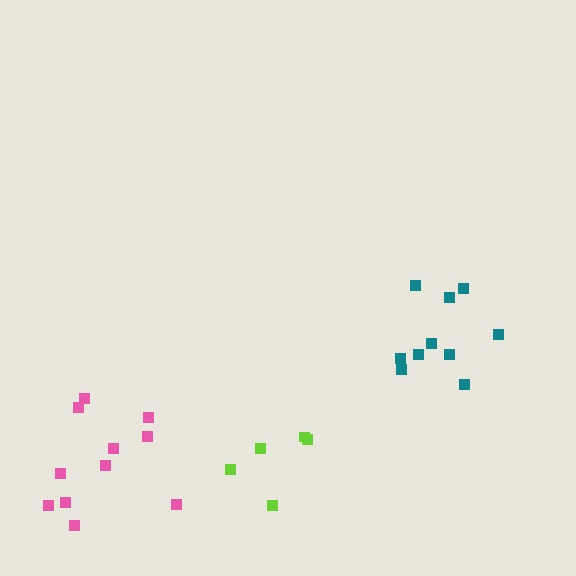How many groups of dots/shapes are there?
There are 3 groups.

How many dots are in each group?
Group 1: 5 dots, Group 2: 10 dots, Group 3: 11 dots (26 total).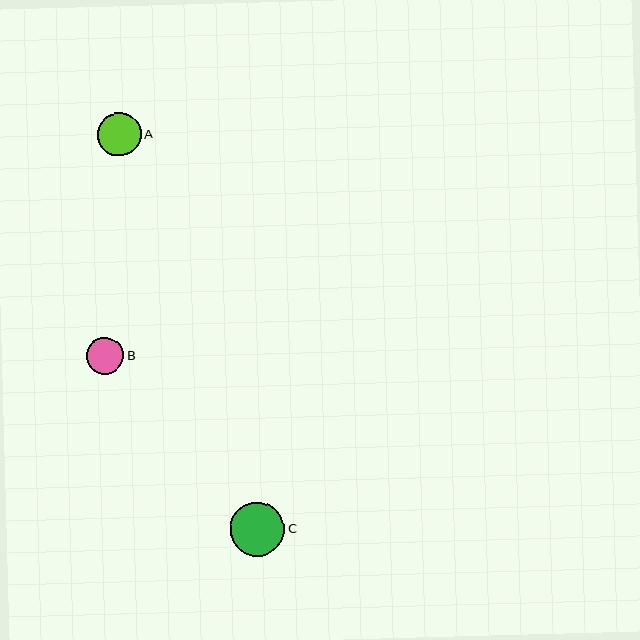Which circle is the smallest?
Circle B is the smallest with a size of approximately 37 pixels.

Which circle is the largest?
Circle C is the largest with a size of approximately 54 pixels.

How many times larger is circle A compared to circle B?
Circle A is approximately 1.2 times the size of circle B.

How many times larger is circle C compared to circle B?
Circle C is approximately 1.5 times the size of circle B.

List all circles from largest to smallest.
From largest to smallest: C, A, B.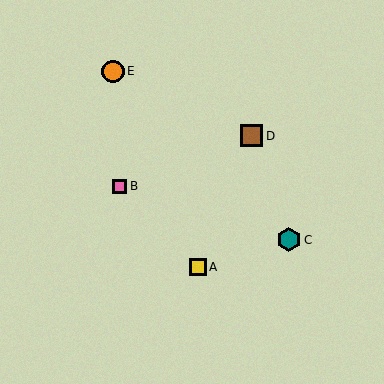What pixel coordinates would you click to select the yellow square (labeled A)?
Click at (198, 267) to select the yellow square A.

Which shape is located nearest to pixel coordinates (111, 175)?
The pink square (labeled B) at (120, 186) is nearest to that location.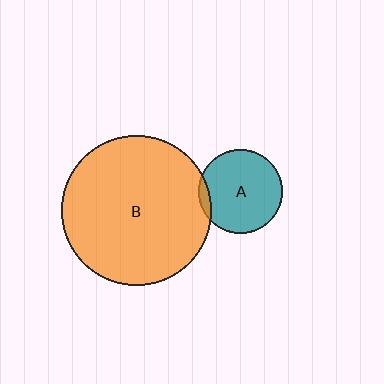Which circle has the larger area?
Circle B (orange).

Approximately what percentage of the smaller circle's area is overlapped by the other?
Approximately 5%.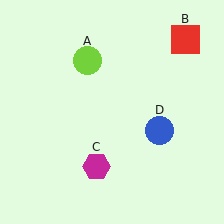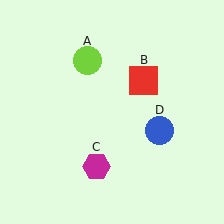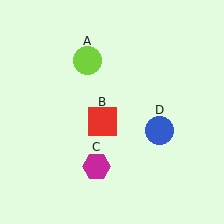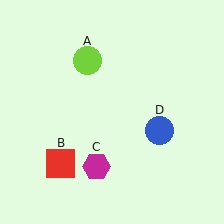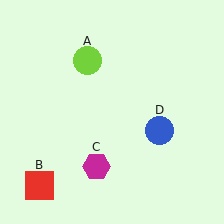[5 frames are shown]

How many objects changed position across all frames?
1 object changed position: red square (object B).